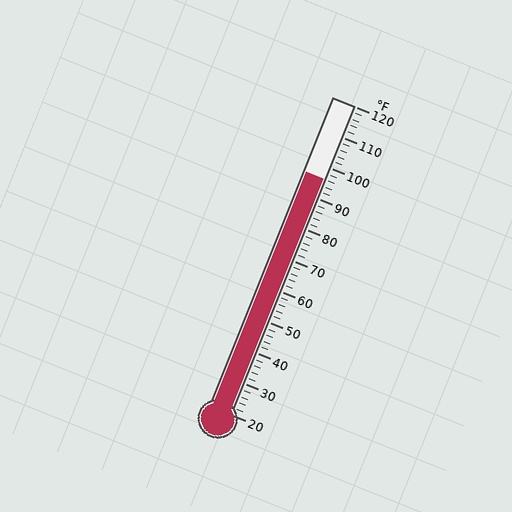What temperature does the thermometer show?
The thermometer shows approximately 96°F.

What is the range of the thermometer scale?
The thermometer scale ranges from 20°F to 120°F.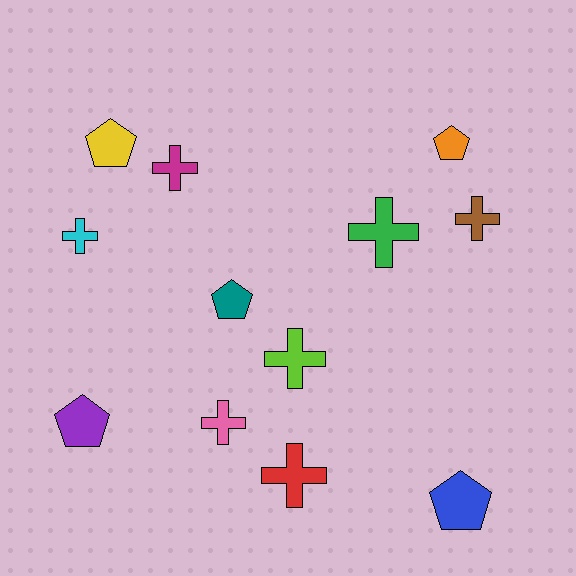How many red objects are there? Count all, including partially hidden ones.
There is 1 red object.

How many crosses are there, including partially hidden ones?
There are 7 crosses.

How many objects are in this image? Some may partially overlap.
There are 12 objects.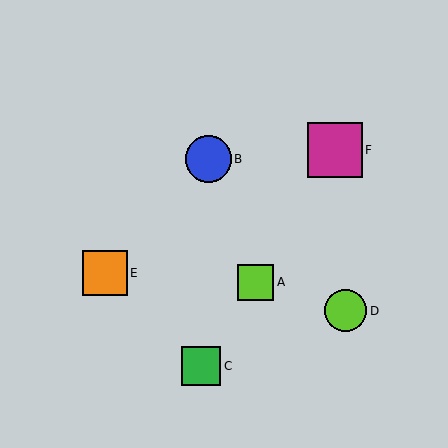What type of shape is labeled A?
Shape A is a lime square.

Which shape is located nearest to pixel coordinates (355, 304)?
The lime circle (labeled D) at (346, 311) is nearest to that location.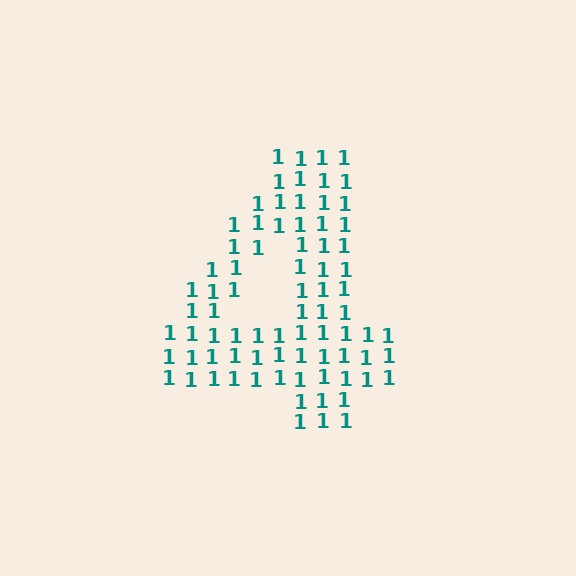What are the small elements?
The small elements are digit 1's.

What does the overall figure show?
The overall figure shows the digit 4.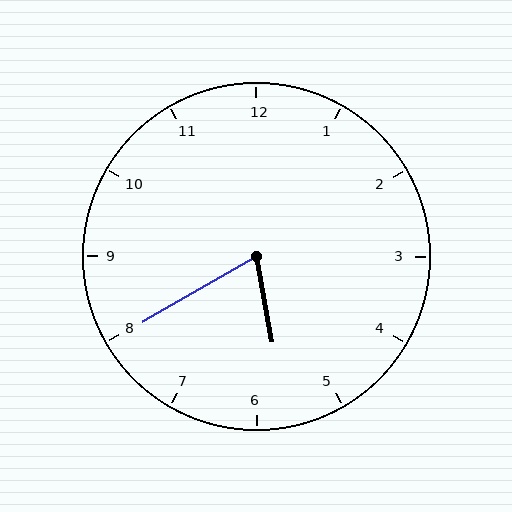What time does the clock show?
5:40.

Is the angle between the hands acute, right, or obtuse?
It is acute.